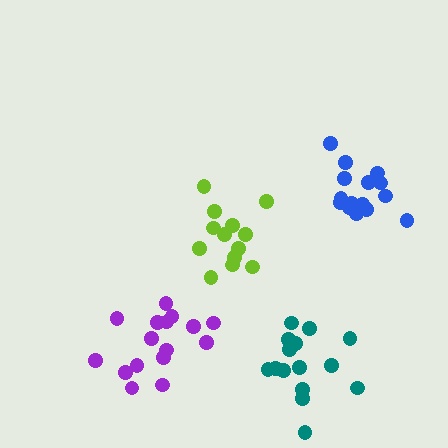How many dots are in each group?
Group 1: 16 dots, Group 2: 15 dots, Group 3: 13 dots, Group 4: 15 dots (59 total).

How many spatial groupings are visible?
There are 4 spatial groupings.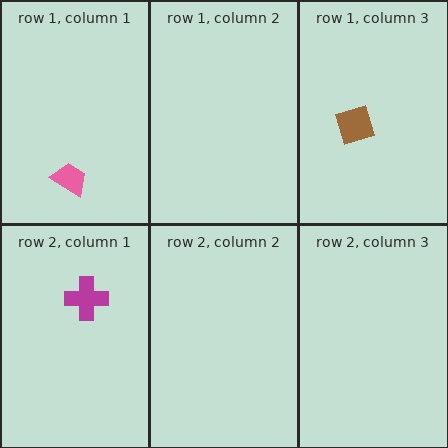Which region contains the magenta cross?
The row 2, column 1 region.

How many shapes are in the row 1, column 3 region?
1.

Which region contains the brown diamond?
The row 1, column 3 region.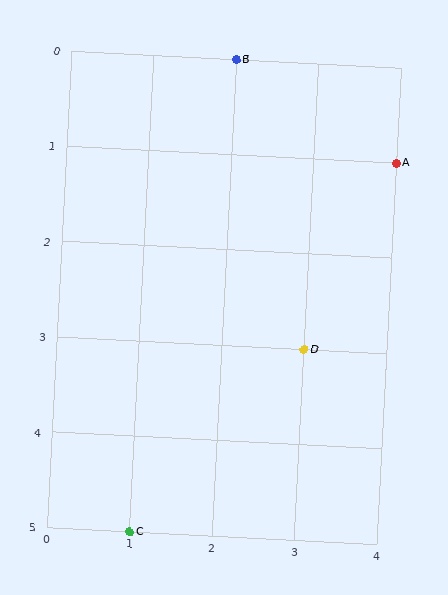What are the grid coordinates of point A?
Point A is at grid coordinates (4, 1).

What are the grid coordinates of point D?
Point D is at grid coordinates (3, 3).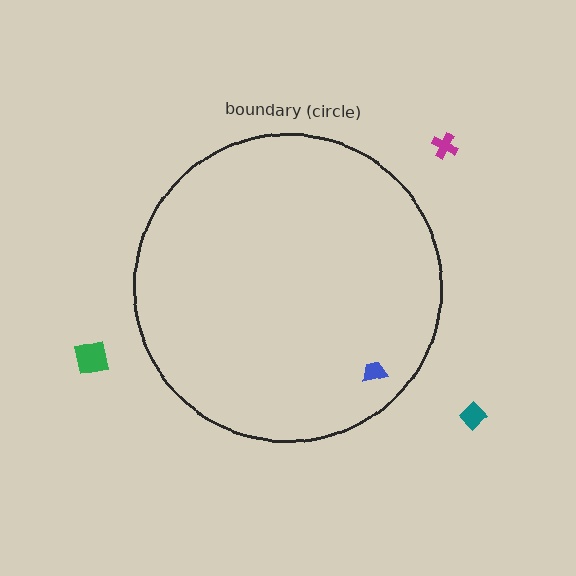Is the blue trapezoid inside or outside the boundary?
Inside.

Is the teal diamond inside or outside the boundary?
Outside.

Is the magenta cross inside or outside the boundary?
Outside.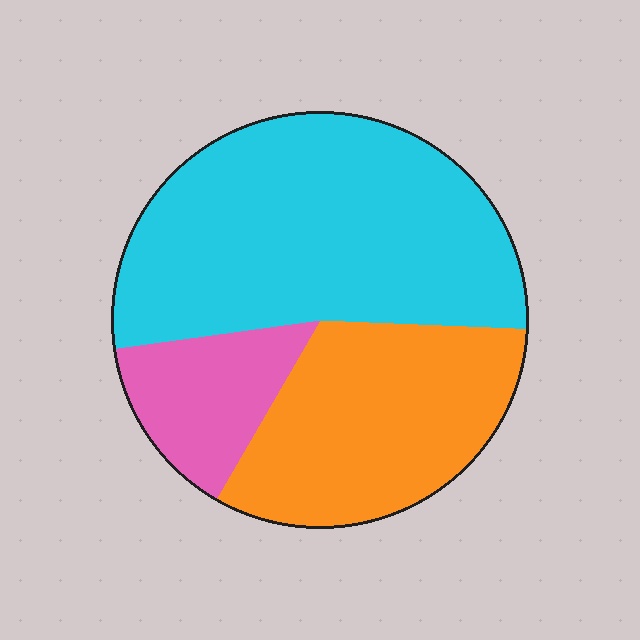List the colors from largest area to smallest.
From largest to smallest: cyan, orange, pink.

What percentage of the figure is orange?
Orange takes up about one third (1/3) of the figure.